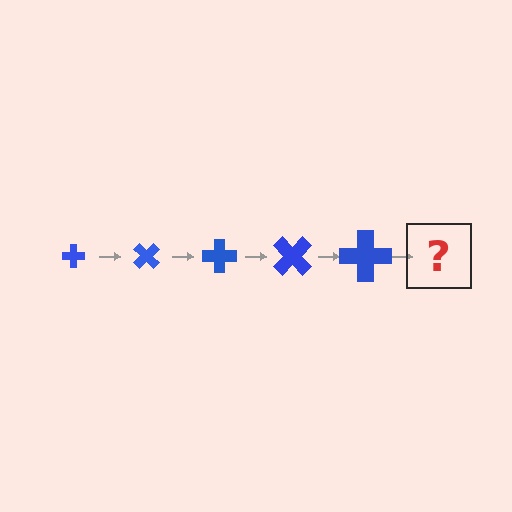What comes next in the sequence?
The next element should be a cross, larger than the previous one and rotated 225 degrees from the start.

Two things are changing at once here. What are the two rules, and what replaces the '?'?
The two rules are that the cross grows larger each step and it rotates 45 degrees each step. The '?' should be a cross, larger than the previous one and rotated 225 degrees from the start.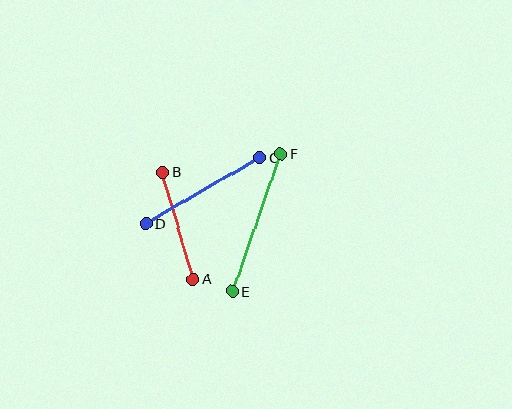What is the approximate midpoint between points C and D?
The midpoint is at approximately (203, 191) pixels.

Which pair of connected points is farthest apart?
Points E and F are farthest apart.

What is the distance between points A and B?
The distance is approximately 111 pixels.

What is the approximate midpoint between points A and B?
The midpoint is at approximately (178, 226) pixels.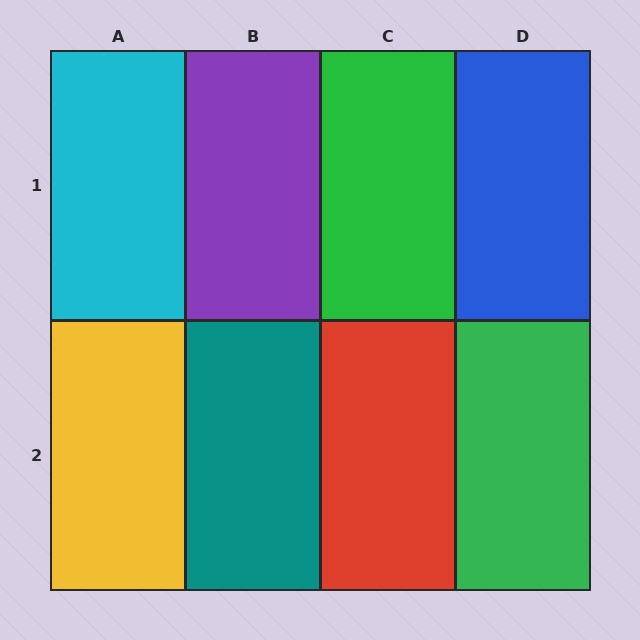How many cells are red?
1 cell is red.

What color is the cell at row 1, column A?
Cyan.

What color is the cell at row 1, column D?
Blue.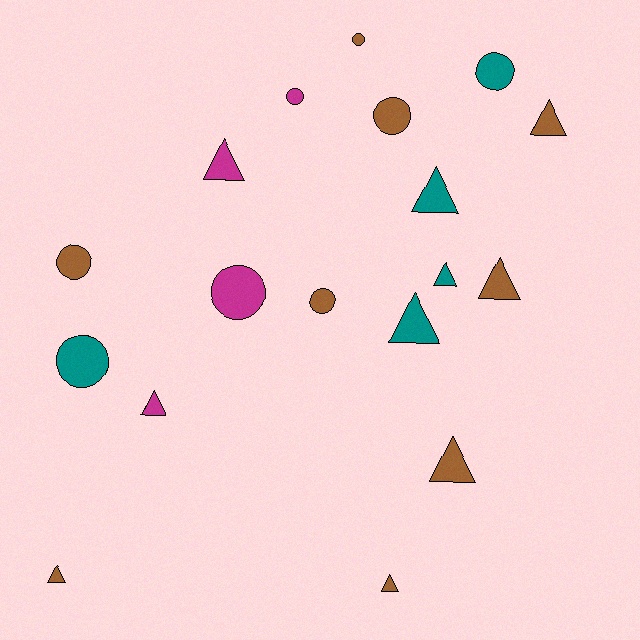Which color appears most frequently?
Brown, with 9 objects.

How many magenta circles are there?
There are 2 magenta circles.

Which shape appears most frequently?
Triangle, with 10 objects.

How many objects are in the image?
There are 18 objects.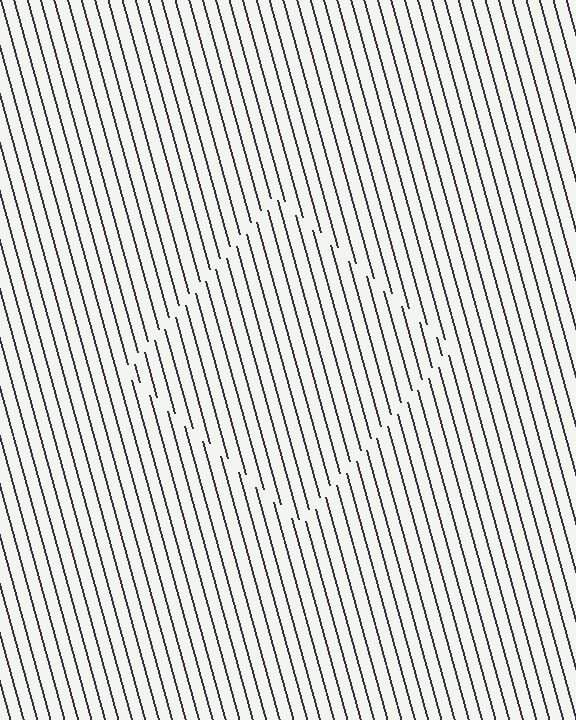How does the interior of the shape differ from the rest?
The interior of the shape contains the same grating, shifted by half a period — the contour is defined by the phase discontinuity where line-ends from the inner and outer gratings abut.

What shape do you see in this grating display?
An illusory square. The interior of the shape contains the same grating, shifted by half a period — the contour is defined by the phase discontinuity where line-ends from the inner and outer gratings abut.